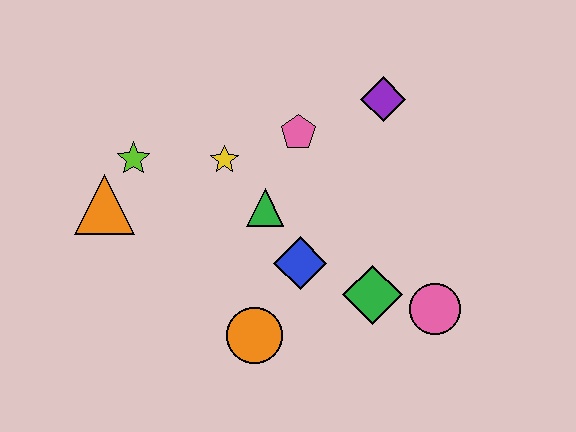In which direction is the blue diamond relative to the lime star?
The blue diamond is to the right of the lime star.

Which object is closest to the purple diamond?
The pink pentagon is closest to the purple diamond.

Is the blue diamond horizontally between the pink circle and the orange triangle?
Yes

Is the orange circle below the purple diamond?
Yes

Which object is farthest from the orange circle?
The purple diamond is farthest from the orange circle.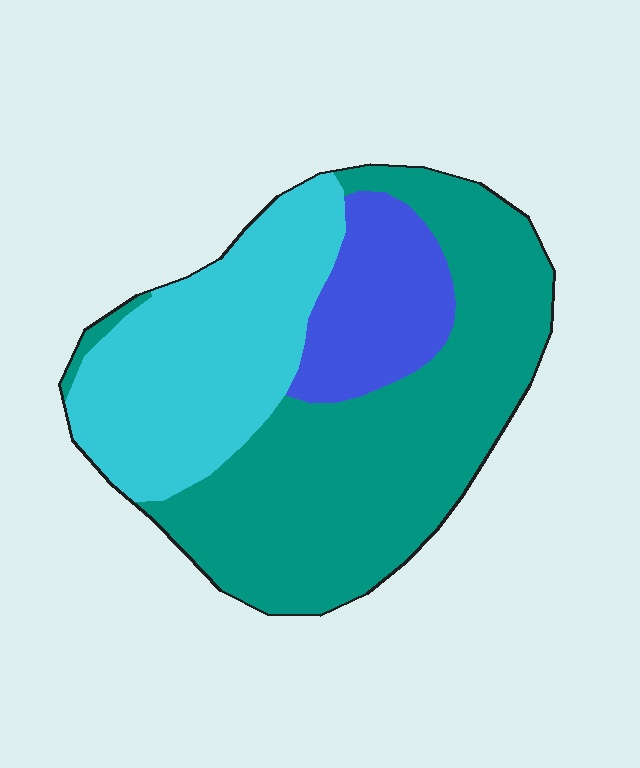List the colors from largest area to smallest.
From largest to smallest: teal, cyan, blue.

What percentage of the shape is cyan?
Cyan takes up about one third (1/3) of the shape.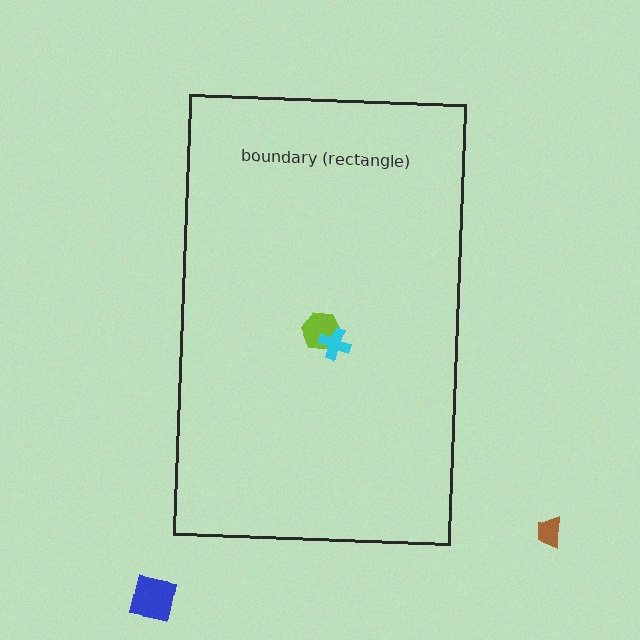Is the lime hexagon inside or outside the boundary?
Inside.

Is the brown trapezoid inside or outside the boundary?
Outside.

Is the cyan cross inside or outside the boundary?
Inside.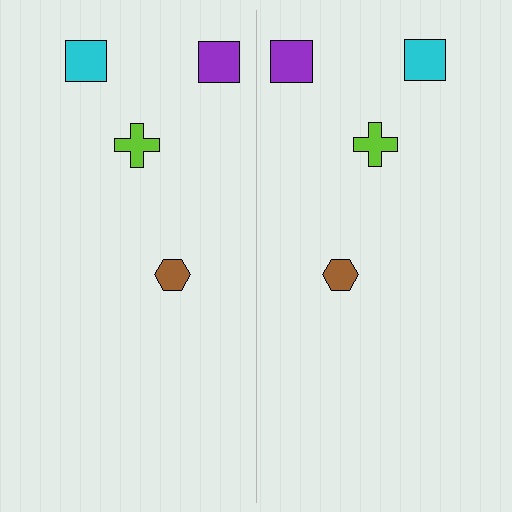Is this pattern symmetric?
Yes, this pattern has bilateral (reflection) symmetry.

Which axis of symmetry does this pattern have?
The pattern has a vertical axis of symmetry running through the center of the image.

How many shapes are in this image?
There are 8 shapes in this image.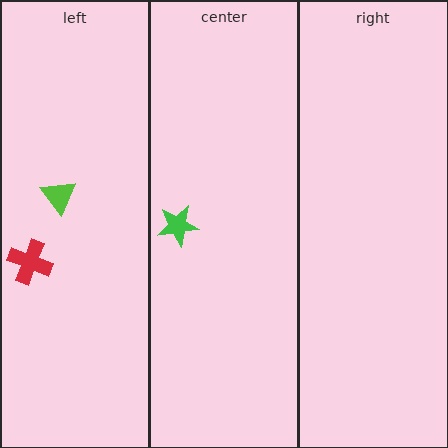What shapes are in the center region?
The green star.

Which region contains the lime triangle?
The left region.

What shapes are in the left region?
The red cross, the lime triangle.